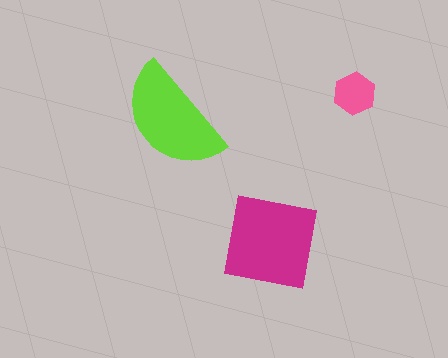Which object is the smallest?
The pink hexagon.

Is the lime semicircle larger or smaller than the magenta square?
Smaller.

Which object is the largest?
The magenta square.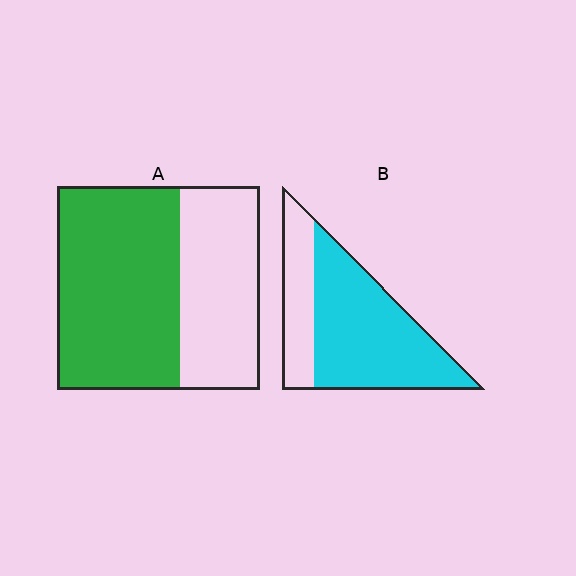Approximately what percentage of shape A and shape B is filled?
A is approximately 60% and B is approximately 70%.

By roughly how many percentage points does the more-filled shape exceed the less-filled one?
By roughly 10 percentage points (B over A).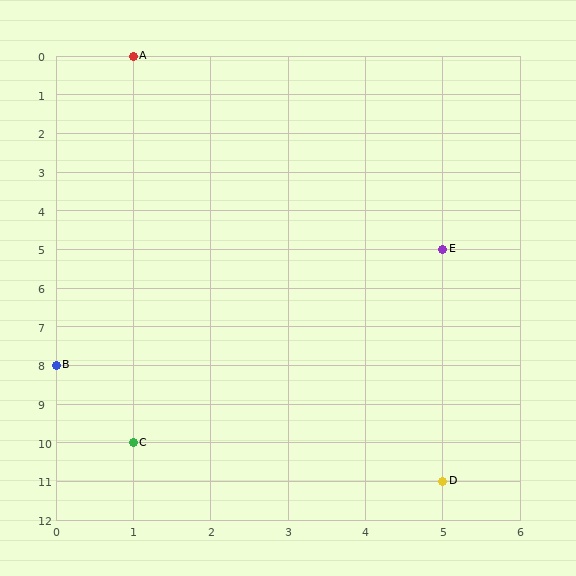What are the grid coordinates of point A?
Point A is at grid coordinates (1, 0).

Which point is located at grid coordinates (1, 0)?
Point A is at (1, 0).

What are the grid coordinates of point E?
Point E is at grid coordinates (5, 5).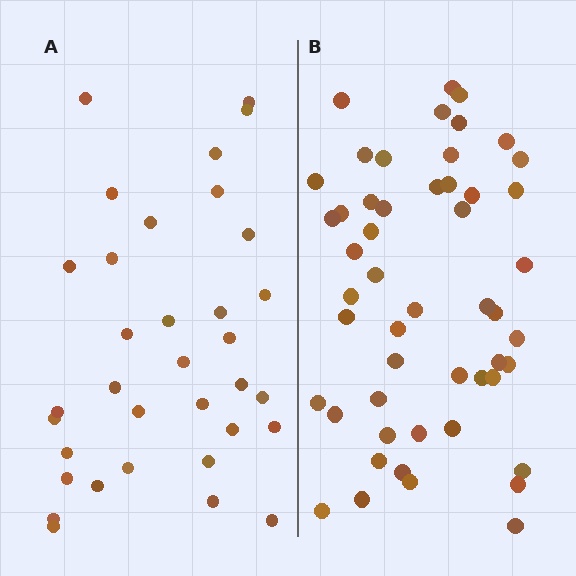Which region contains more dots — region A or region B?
Region B (the right region) has more dots.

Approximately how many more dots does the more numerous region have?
Region B has approximately 15 more dots than region A.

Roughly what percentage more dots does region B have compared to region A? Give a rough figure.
About 50% more.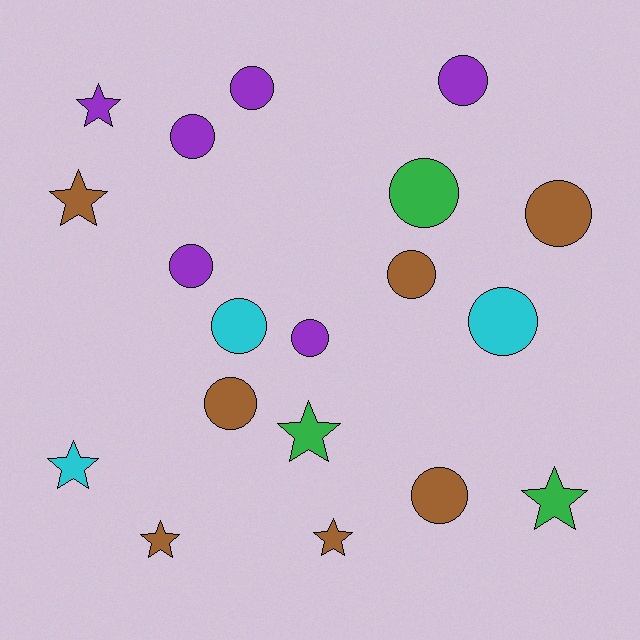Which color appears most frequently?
Brown, with 7 objects.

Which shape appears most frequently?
Circle, with 12 objects.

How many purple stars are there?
There is 1 purple star.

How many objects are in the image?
There are 19 objects.